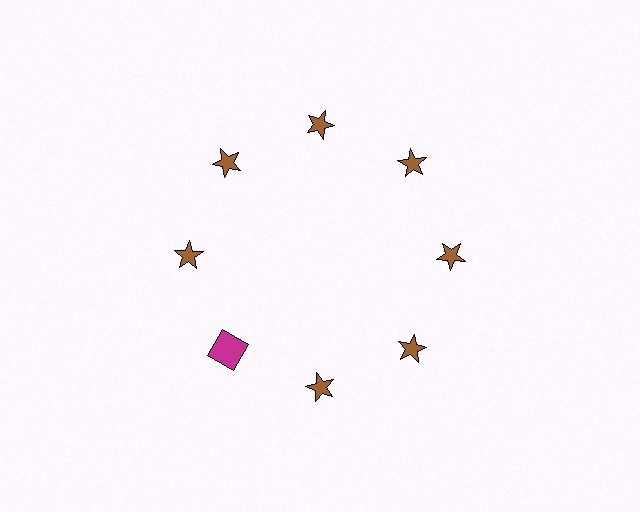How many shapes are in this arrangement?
There are 8 shapes arranged in a ring pattern.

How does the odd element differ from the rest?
It differs in both color (magenta instead of brown) and shape (square instead of star).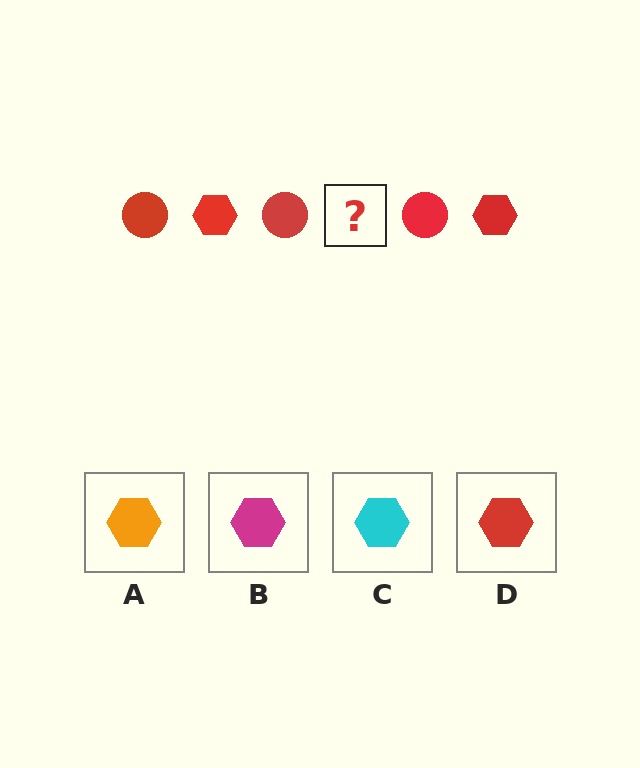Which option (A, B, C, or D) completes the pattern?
D.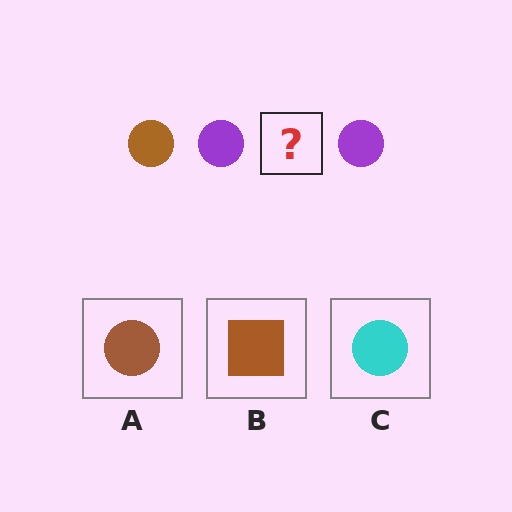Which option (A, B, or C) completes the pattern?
A.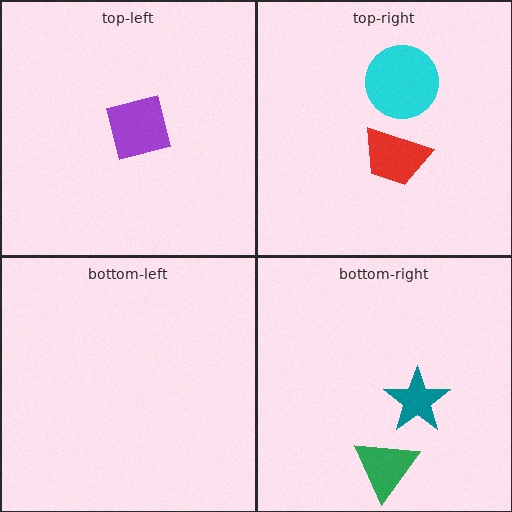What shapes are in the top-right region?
The cyan circle, the red trapezoid.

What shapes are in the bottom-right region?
The green triangle, the teal star.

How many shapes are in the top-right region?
2.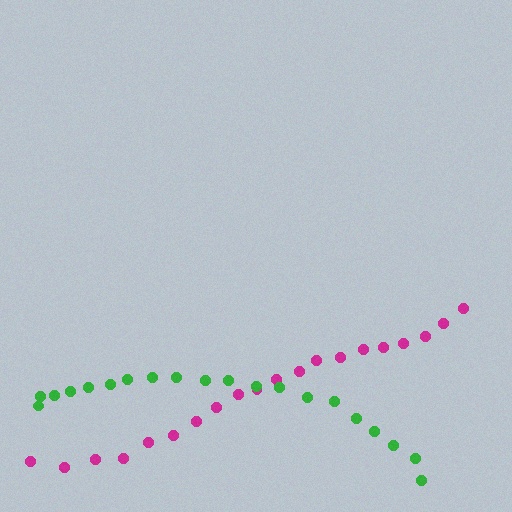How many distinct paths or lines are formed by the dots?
There are 2 distinct paths.